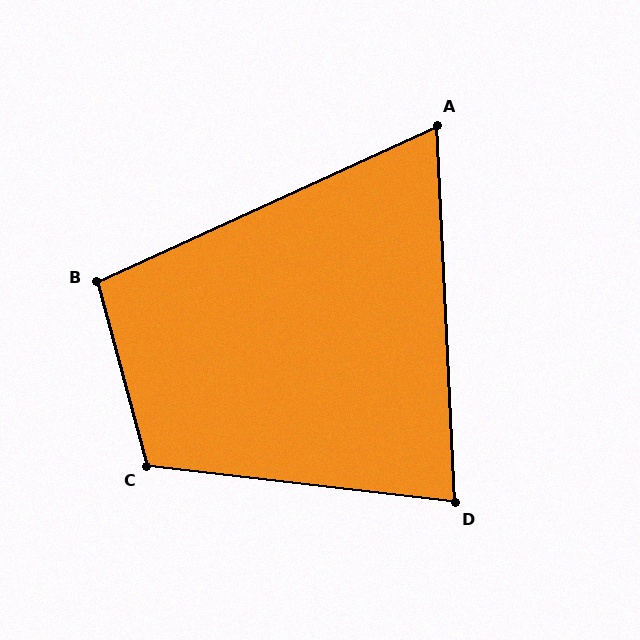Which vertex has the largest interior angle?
C, at approximately 112 degrees.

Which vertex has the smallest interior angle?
A, at approximately 68 degrees.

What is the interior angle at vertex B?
Approximately 99 degrees (obtuse).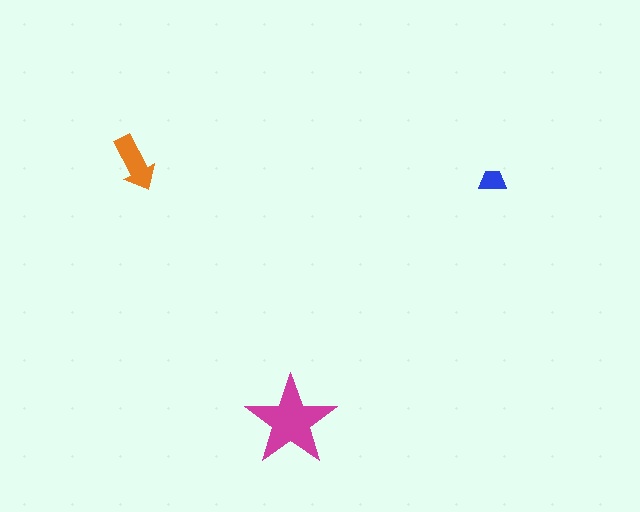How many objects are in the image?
There are 3 objects in the image.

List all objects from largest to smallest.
The magenta star, the orange arrow, the blue trapezoid.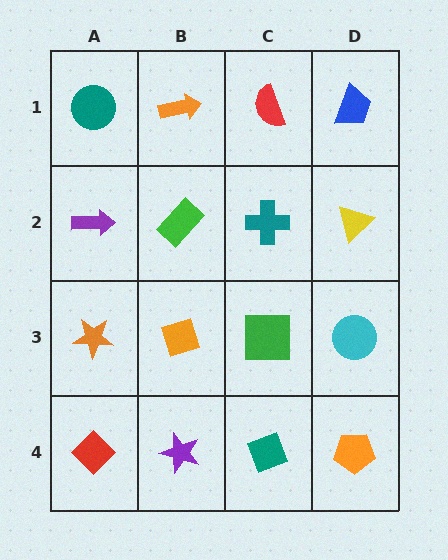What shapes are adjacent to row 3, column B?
A green rectangle (row 2, column B), a purple star (row 4, column B), an orange star (row 3, column A), a green square (row 3, column C).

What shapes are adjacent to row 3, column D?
A yellow triangle (row 2, column D), an orange pentagon (row 4, column D), a green square (row 3, column C).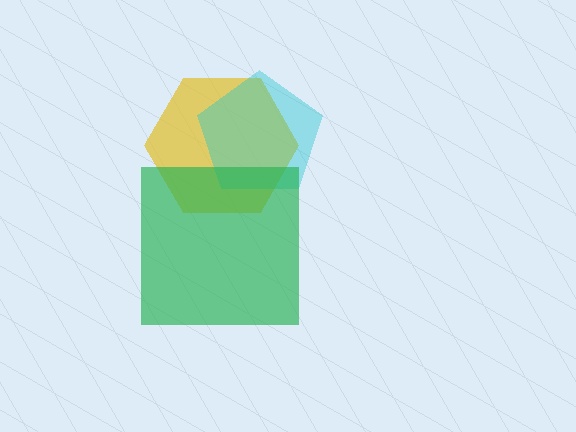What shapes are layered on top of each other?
The layered shapes are: a yellow hexagon, a cyan pentagon, a green square.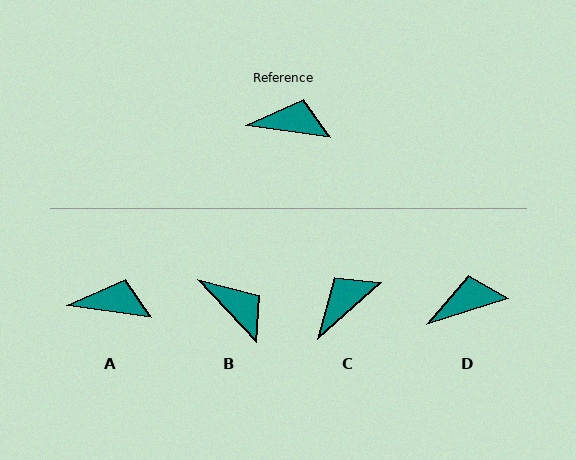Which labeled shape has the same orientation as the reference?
A.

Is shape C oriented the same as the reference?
No, it is off by about 50 degrees.